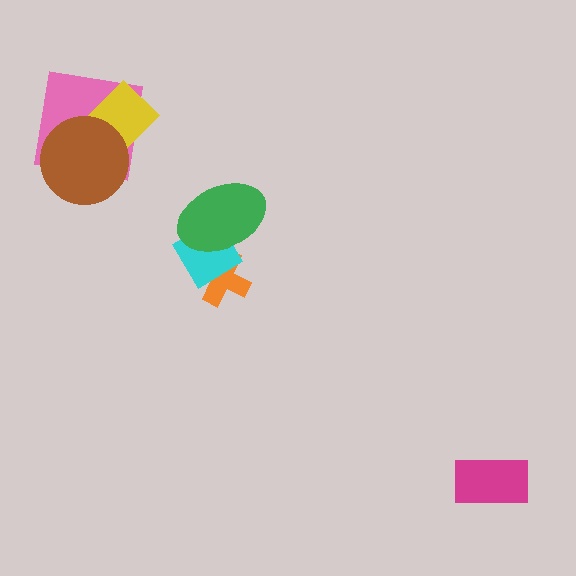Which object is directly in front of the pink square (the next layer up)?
The yellow diamond is directly in front of the pink square.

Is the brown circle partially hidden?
No, no other shape covers it.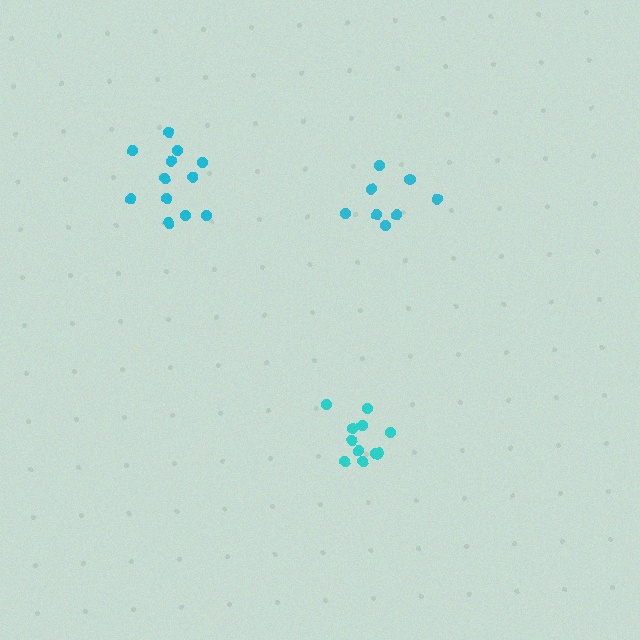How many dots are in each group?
Group 1: 12 dots, Group 2: 11 dots, Group 3: 8 dots (31 total).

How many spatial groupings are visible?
There are 3 spatial groupings.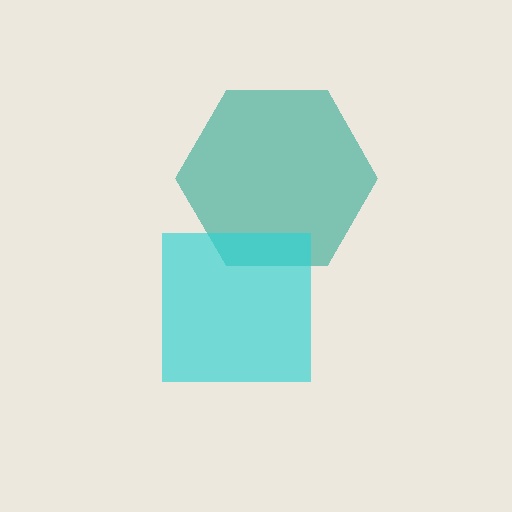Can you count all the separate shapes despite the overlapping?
Yes, there are 2 separate shapes.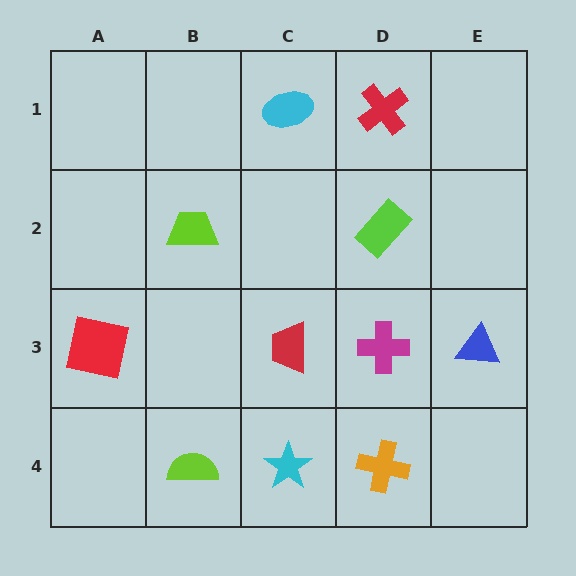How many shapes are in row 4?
3 shapes.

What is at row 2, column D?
A lime rectangle.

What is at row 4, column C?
A cyan star.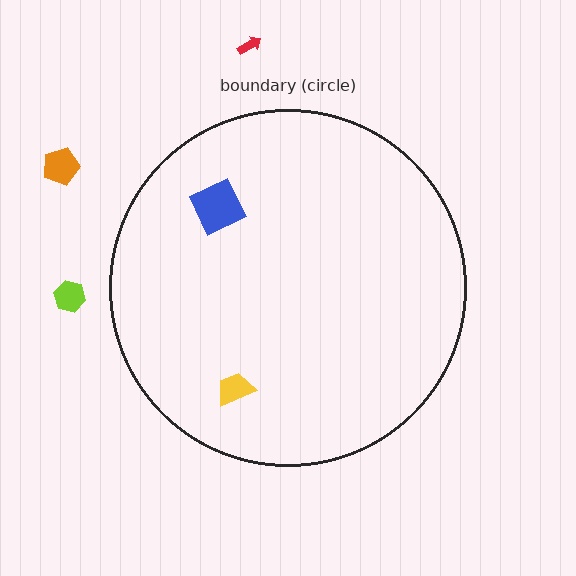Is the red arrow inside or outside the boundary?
Outside.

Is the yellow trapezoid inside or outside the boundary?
Inside.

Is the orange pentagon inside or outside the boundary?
Outside.